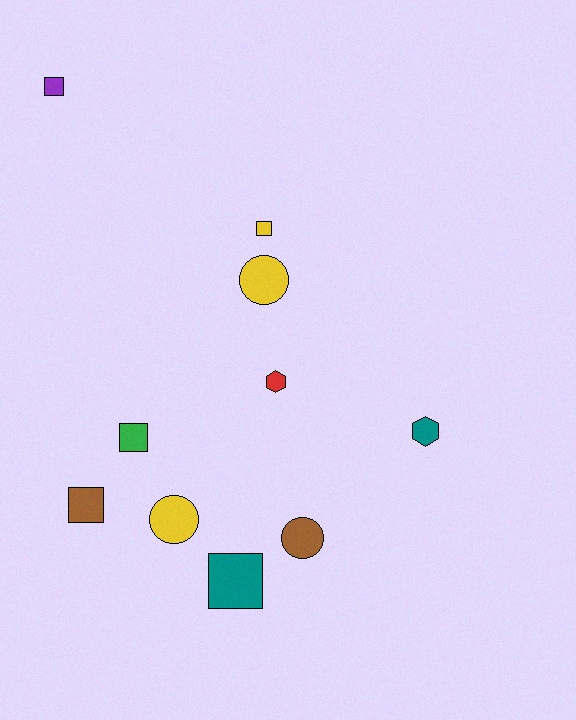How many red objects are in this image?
There is 1 red object.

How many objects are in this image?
There are 10 objects.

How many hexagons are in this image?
There are 2 hexagons.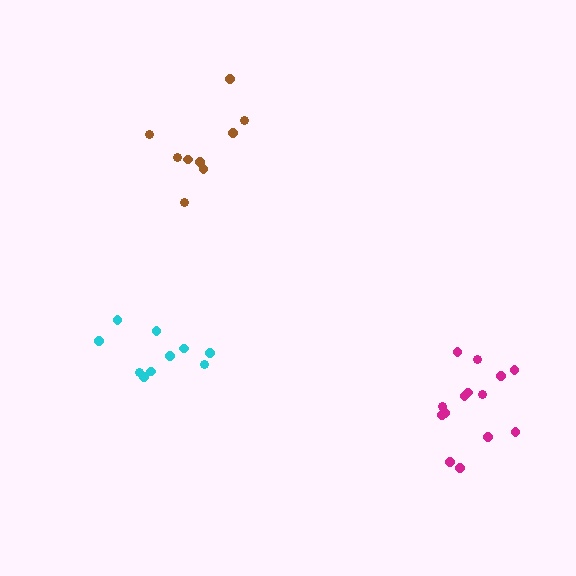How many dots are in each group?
Group 1: 10 dots, Group 2: 9 dots, Group 3: 14 dots (33 total).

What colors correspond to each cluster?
The clusters are colored: cyan, brown, magenta.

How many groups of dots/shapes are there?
There are 3 groups.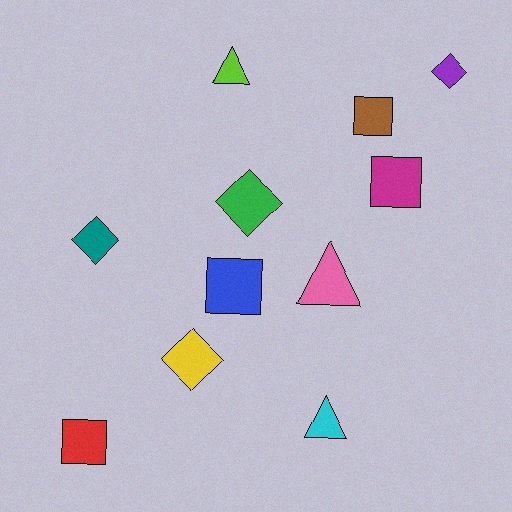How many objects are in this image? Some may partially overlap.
There are 11 objects.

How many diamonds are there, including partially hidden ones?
There are 4 diamonds.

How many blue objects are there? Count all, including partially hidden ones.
There is 1 blue object.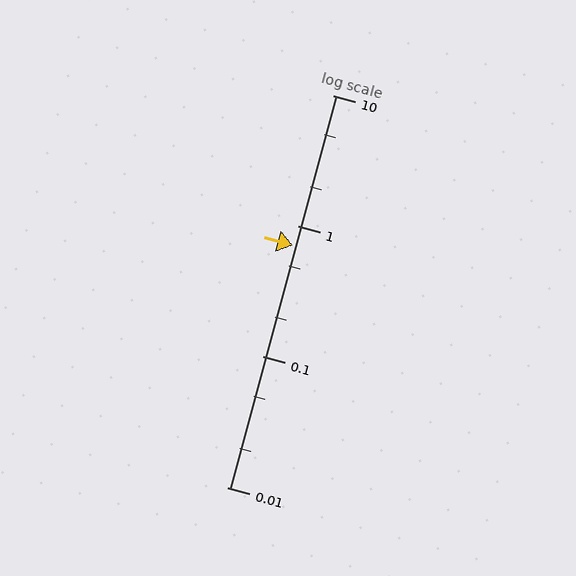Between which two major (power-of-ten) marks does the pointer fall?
The pointer is between 0.1 and 1.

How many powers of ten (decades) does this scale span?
The scale spans 3 decades, from 0.01 to 10.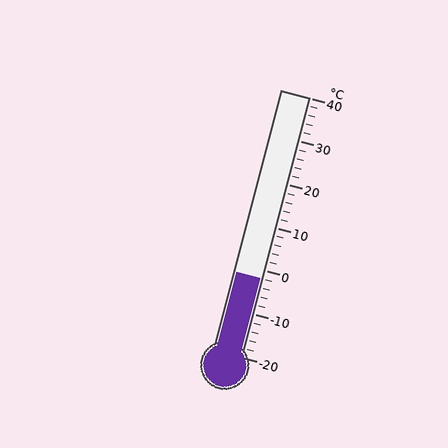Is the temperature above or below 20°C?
The temperature is below 20°C.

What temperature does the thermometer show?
The thermometer shows approximately -2°C.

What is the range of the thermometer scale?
The thermometer scale ranges from -20°C to 40°C.